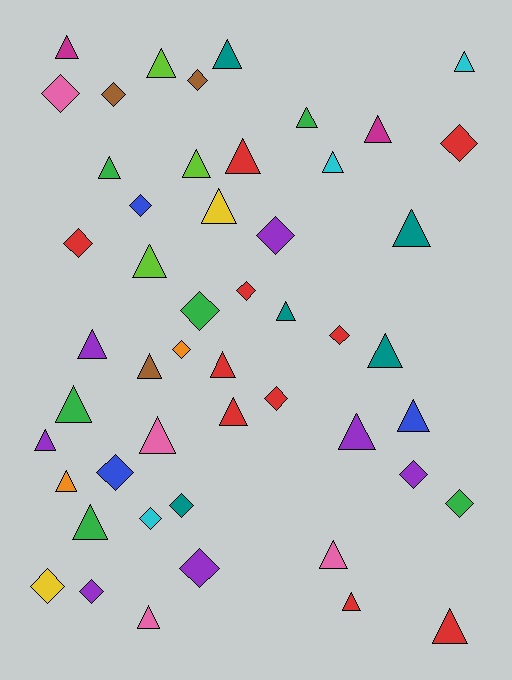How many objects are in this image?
There are 50 objects.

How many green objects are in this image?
There are 6 green objects.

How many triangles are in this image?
There are 30 triangles.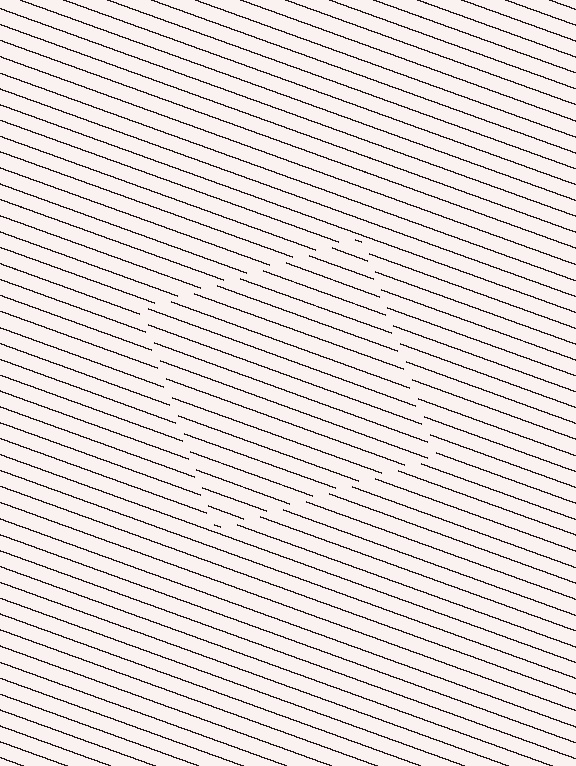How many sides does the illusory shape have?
4 sides — the line-ends trace a square.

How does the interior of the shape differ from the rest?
The interior of the shape contains the same grating, shifted by half a period — the contour is defined by the phase discontinuity where line-ends from the inner and outer gratings abut.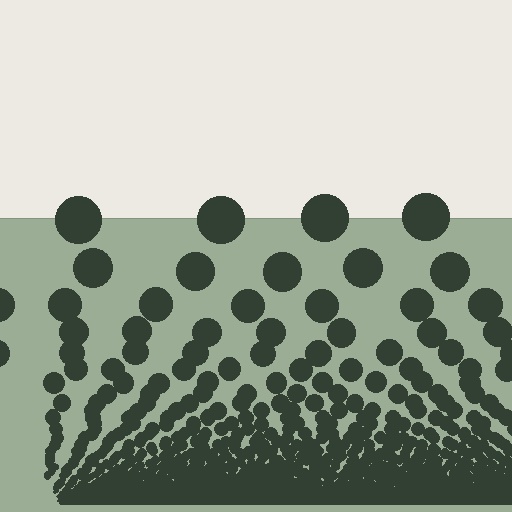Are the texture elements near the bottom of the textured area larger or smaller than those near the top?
Smaller. The gradient is inverted — elements near the bottom are smaller and denser.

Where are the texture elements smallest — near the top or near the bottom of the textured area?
Near the bottom.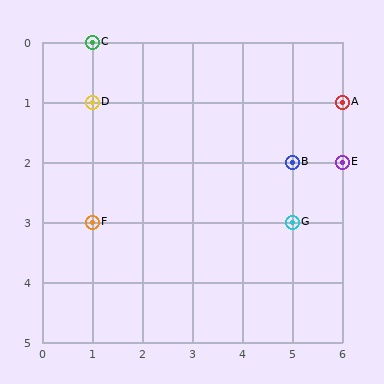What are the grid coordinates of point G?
Point G is at grid coordinates (5, 3).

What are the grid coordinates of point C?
Point C is at grid coordinates (1, 0).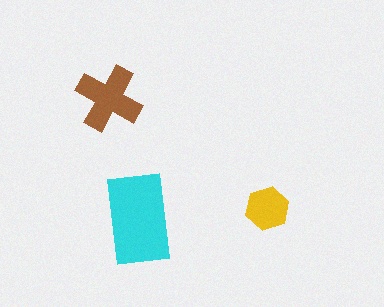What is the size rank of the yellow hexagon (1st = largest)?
3rd.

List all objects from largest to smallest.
The cyan rectangle, the brown cross, the yellow hexagon.